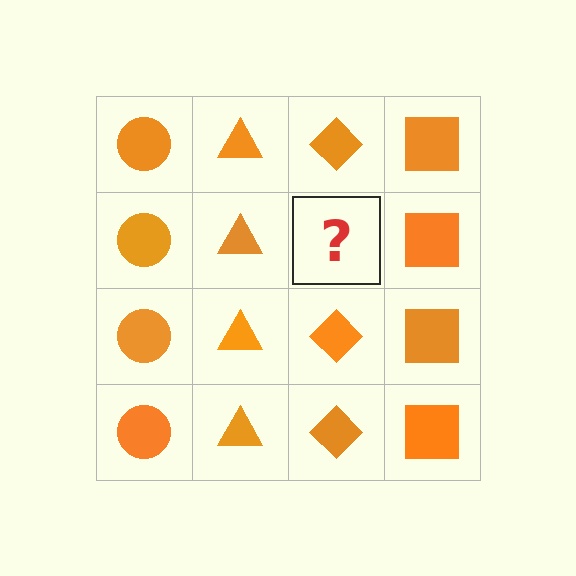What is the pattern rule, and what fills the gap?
The rule is that each column has a consistent shape. The gap should be filled with an orange diamond.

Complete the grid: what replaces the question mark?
The question mark should be replaced with an orange diamond.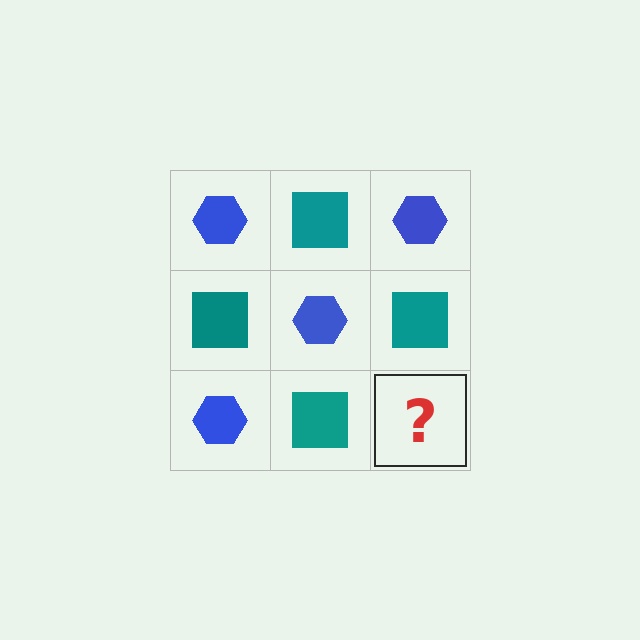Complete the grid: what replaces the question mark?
The question mark should be replaced with a blue hexagon.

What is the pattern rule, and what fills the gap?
The rule is that it alternates blue hexagon and teal square in a checkerboard pattern. The gap should be filled with a blue hexagon.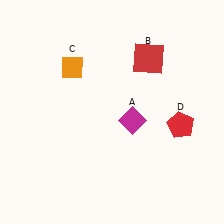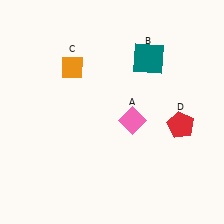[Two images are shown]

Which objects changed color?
A changed from magenta to pink. B changed from red to teal.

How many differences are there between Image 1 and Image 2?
There are 2 differences between the two images.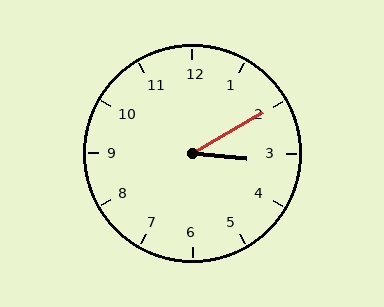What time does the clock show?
3:10.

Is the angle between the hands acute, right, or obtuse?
It is acute.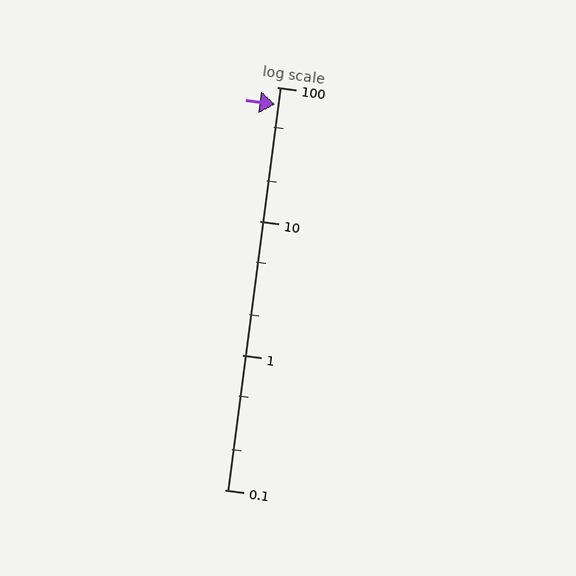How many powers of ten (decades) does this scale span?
The scale spans 3 decades, from 0.1 to 100.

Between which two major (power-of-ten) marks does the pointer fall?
The pointer is between 10 and 100.